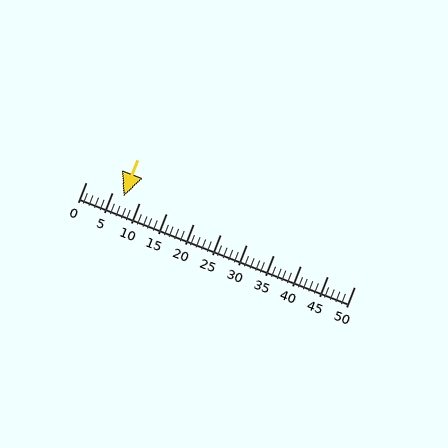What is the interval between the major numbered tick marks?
The major tick marks are spaced 5 units apart.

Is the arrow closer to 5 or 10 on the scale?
The arrow is closer to 5.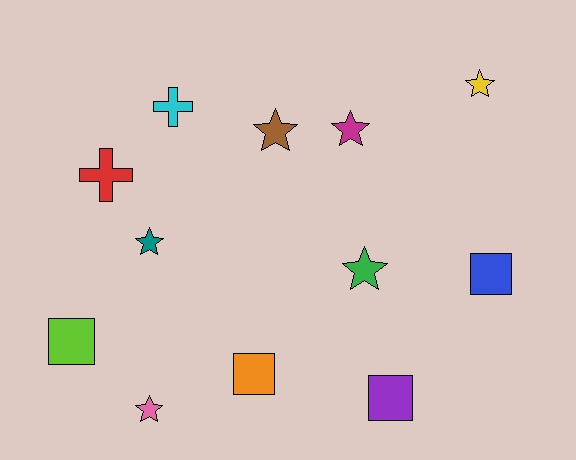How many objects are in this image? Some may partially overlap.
There are 12 objects.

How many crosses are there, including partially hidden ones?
There are 2 crosses.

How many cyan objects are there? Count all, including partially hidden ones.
There is 1 cyan object.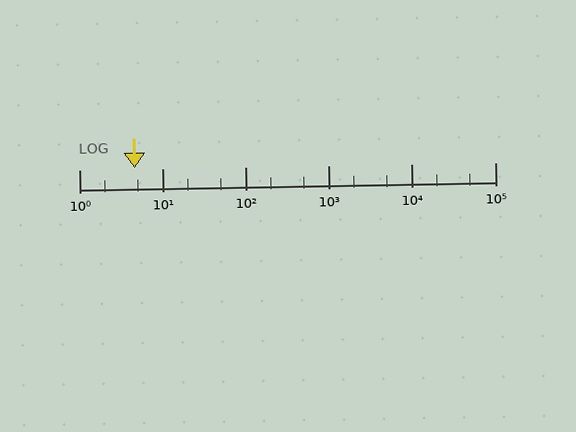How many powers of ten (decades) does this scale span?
The scale spans 5 decades, from 1 to 100000.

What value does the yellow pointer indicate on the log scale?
The pointer indicates approximately 4.6.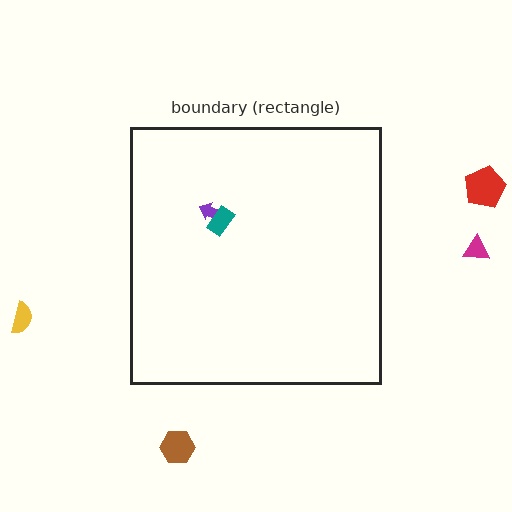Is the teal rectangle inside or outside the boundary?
Inside.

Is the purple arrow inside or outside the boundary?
Inside.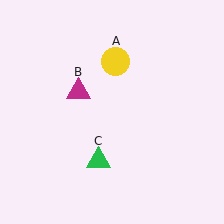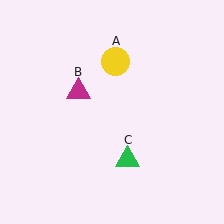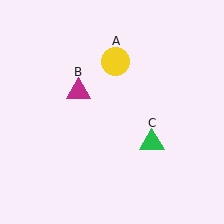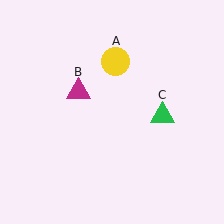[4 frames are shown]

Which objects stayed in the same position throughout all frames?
Yellow circle (object A) and magenta triangle (object B) remained stationary.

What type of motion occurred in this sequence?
The green triangle (object C) rotated counterclockwise around the center of the scene.